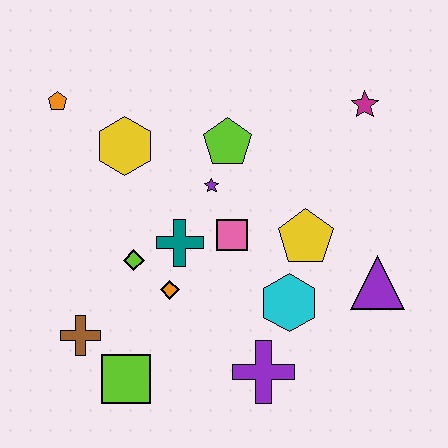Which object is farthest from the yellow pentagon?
The orange pentagon is farthest from the yellow pentagon.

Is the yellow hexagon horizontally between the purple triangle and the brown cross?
Yes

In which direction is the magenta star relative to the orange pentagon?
The magenta star is to the right of the orange pentagon.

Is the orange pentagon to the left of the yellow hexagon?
Yes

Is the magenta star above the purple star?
Yes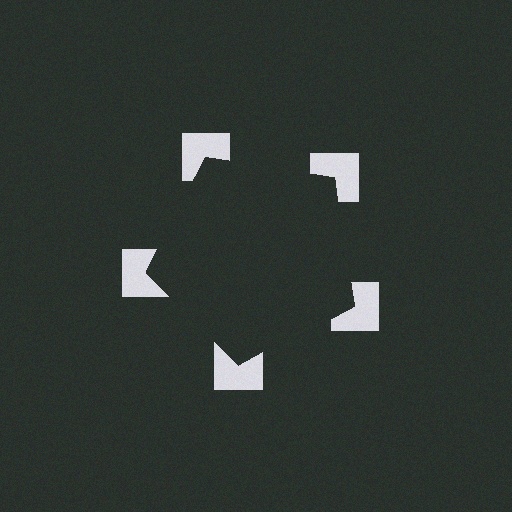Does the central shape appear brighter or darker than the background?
It typically appears slightly darker than the background, even though no actual brightness change is drawn.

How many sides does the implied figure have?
5 sides.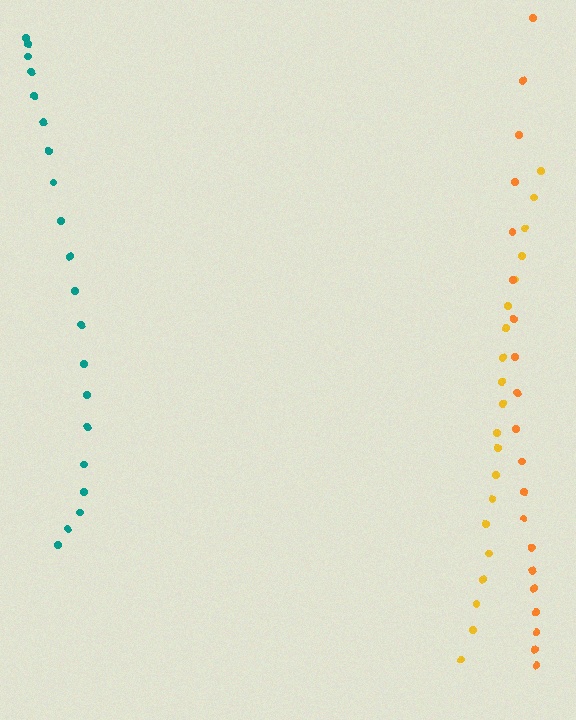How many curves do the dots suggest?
There are 3 distinct paths.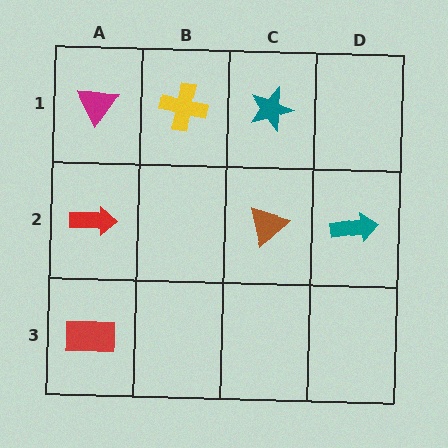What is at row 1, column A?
A magenta triangle.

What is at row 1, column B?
A yellow cross.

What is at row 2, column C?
A brown triangle.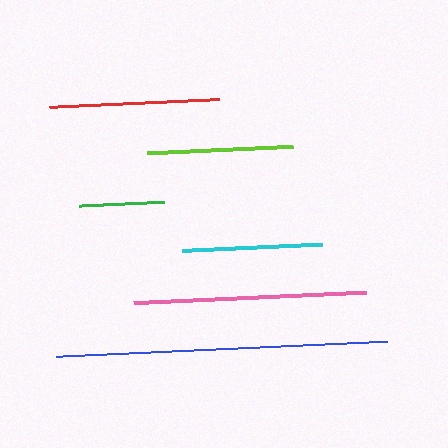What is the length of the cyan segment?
The cyan segment is approximately 140 pixels long.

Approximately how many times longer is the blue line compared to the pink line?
The blue line is approximately 1.4 times the length of the pink line.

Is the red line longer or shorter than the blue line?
The blue line is longer than the red line.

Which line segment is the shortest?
The green line is the shortest at approximately 84 pixels.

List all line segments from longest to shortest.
From longest to shortest: blue, pink, red, lime, cyan, green.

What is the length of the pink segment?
The pink segment is approximately 233 pixels long.